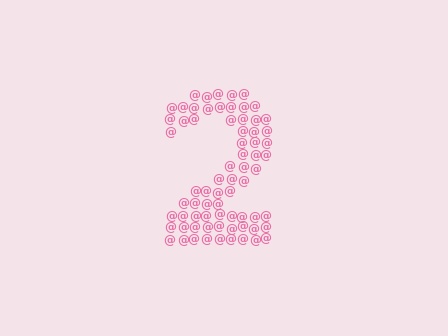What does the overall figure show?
The overall figure shows the digit 2.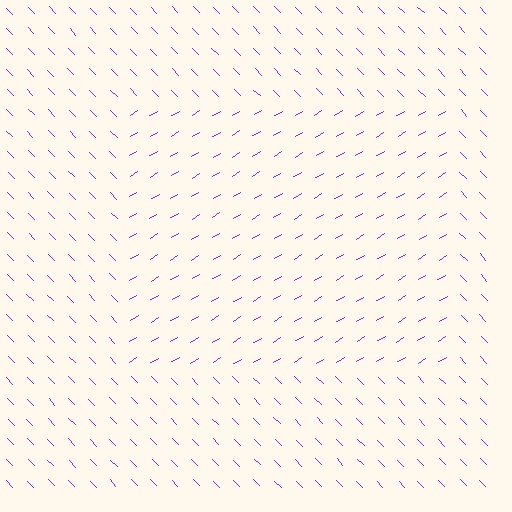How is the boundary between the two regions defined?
The boundary is defined purely by a change in line orientation (approximately 77 degrees difference). All lines are the same color and thickness.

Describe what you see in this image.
The image is filled with small purple line segments. A rectangle region in the image has lines oriented differently from the surrounding lines, creating a visible texture boundary.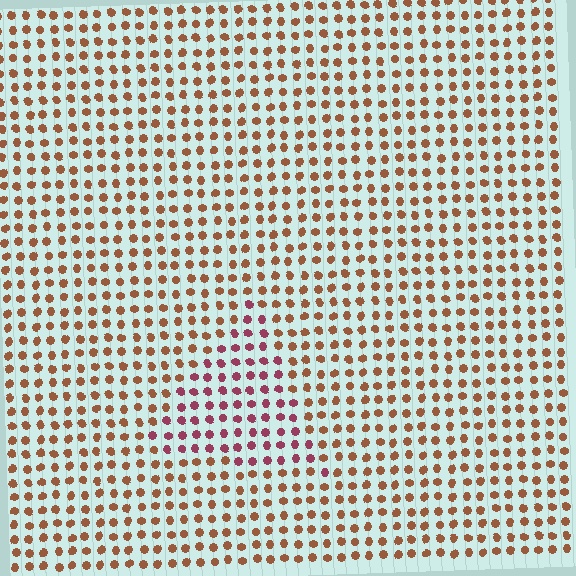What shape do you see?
I see a triangle.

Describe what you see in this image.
The image is filled with small brown elements in a uniform arrangement. A triangle-shaped region is visible where the elements are tinted to a slightly different hue, forming a subtle color boundary.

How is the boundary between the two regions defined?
The boundary is defined purely by a slight shift in hue (about 41 degrees). Spacing, size, and orientation are identical on both sides.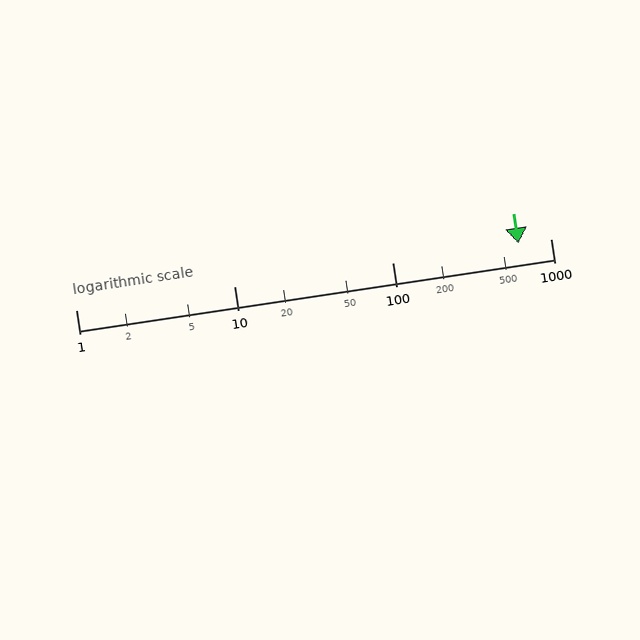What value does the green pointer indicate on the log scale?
The pointer indicates approximately 630.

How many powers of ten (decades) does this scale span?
The scale spans 3 decades, from 1 to 1000.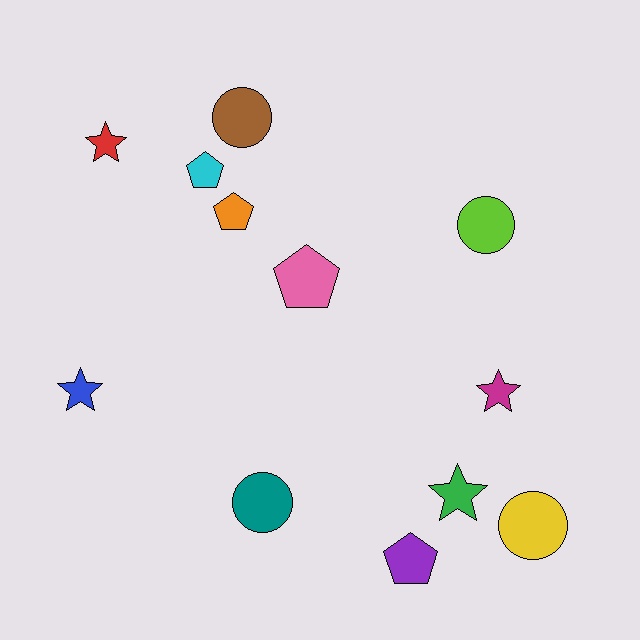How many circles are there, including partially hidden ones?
There are 4 circles.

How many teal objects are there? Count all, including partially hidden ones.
There is 1 teal object.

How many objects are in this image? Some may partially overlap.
There are 12 objects.